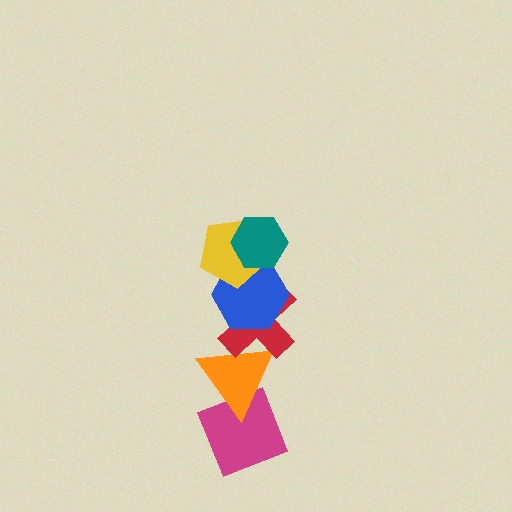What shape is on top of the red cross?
The blue hexagon is on top of the red cross.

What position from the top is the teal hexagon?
The teal hexagon is 1st from the top.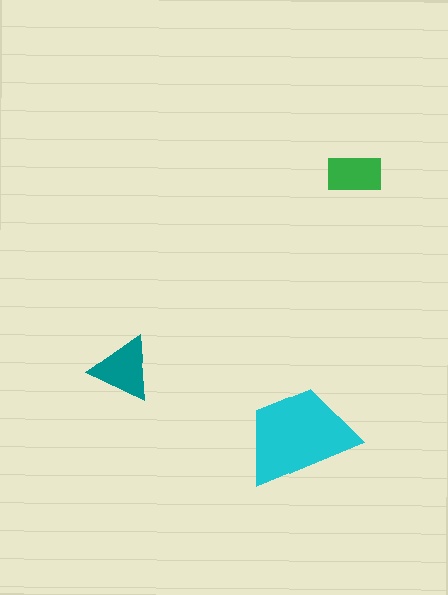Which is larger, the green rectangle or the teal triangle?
The teal triangle.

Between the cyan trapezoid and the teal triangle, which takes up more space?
The cyan trapezoid.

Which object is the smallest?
The green rectangle.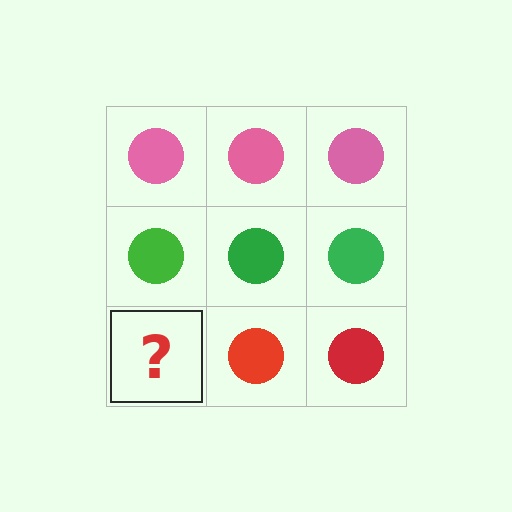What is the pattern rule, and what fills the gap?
The rule is that each row has a consistent color. The gap should be filled with a red circle.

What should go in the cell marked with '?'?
The missing cell should contain a red circle.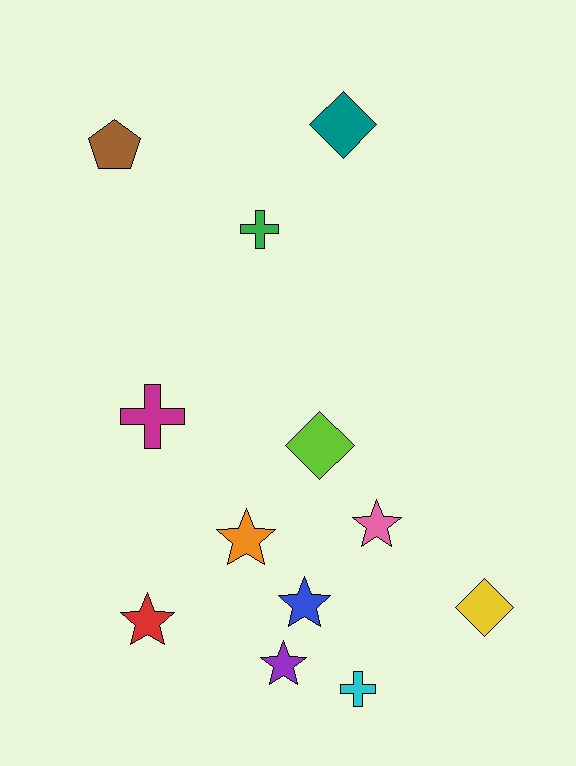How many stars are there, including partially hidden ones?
There are 5 stars.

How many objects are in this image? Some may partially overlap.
There are 12 objects.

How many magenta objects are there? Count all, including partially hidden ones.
There is 1 magenta object.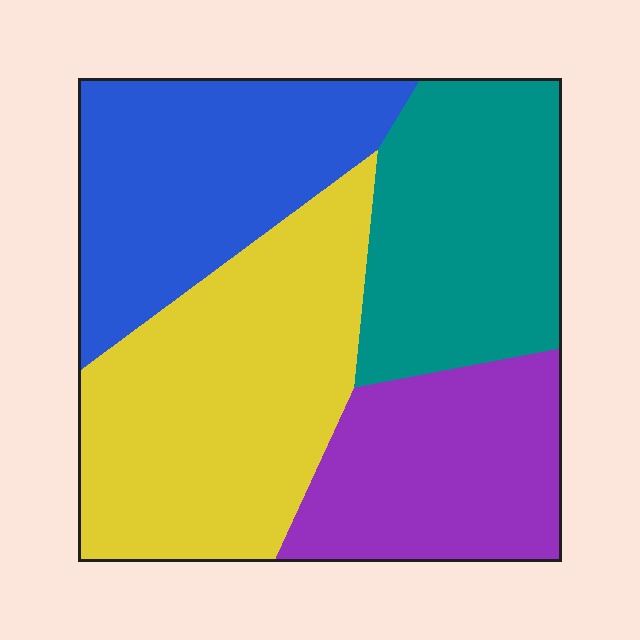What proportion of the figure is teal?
Teal takes up about one quarter (1/4) of the figure.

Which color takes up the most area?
Yellow, at roughly 35%.